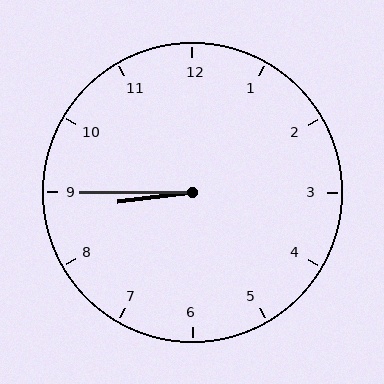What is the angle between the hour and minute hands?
Approximately 8 degrees.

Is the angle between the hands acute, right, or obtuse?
It is acute.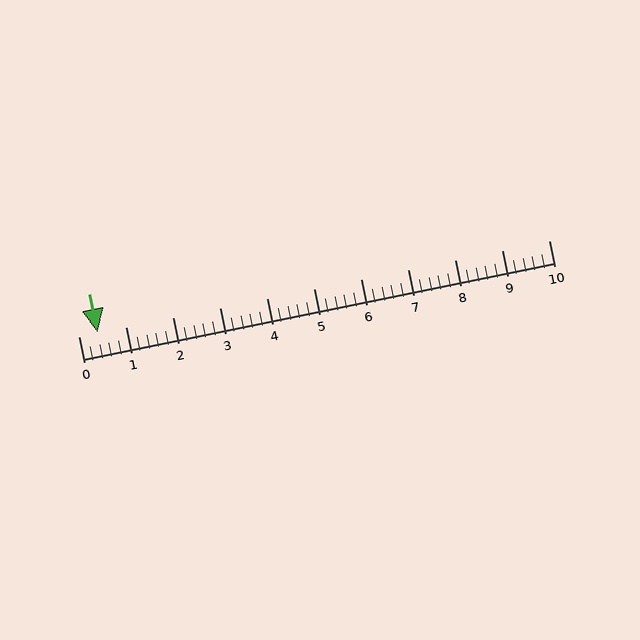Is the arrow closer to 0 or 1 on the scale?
The arrow is closer to 0.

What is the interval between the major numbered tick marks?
The major tick marks are spaced 1 units apart.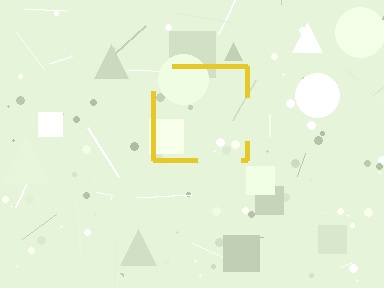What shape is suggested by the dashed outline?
The dashed outline suggests a square.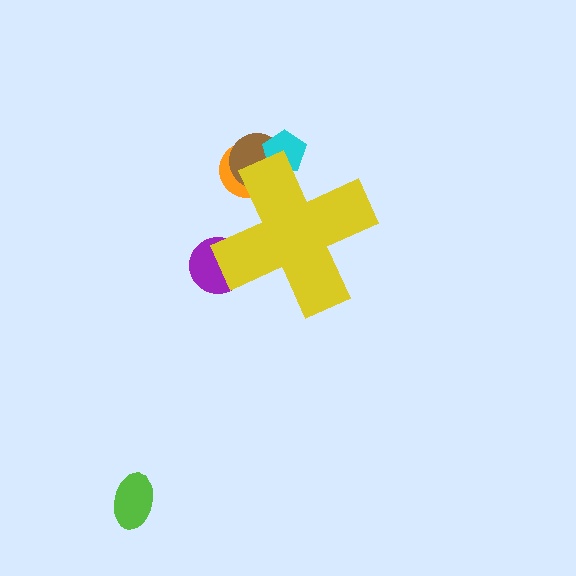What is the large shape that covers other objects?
A yellow cross.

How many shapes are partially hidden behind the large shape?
4 shapes are partially hidden.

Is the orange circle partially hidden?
Yes, the orange circle is partially hidden behind the yellow cross.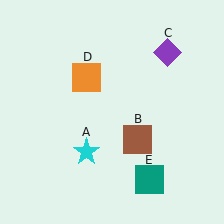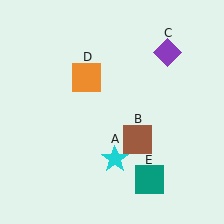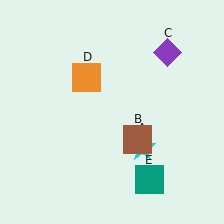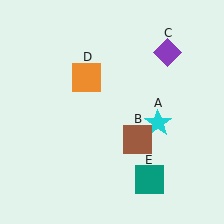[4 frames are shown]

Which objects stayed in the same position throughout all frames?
Brown square (object B) and purple diamond (object C) and orange square (object D) and teal square (object E) remained stationary.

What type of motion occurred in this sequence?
The cyan star (object A) rotated counterclockwise around the center of the scene.